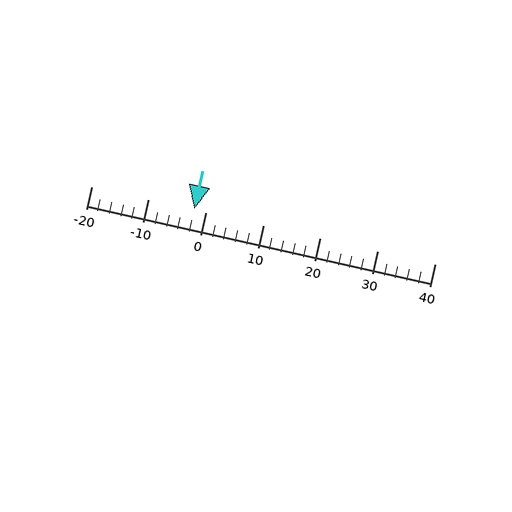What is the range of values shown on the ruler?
The ruler shows values from -20 to 40.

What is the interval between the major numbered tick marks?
The major tick marks are spaced 10 units apart.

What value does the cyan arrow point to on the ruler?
The cyan arrow points to approximately -2.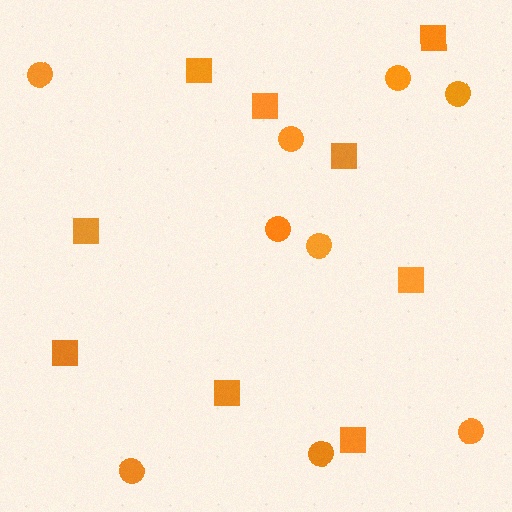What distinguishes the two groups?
There are 2 groups: one group of squares (9) and one group of circles (9).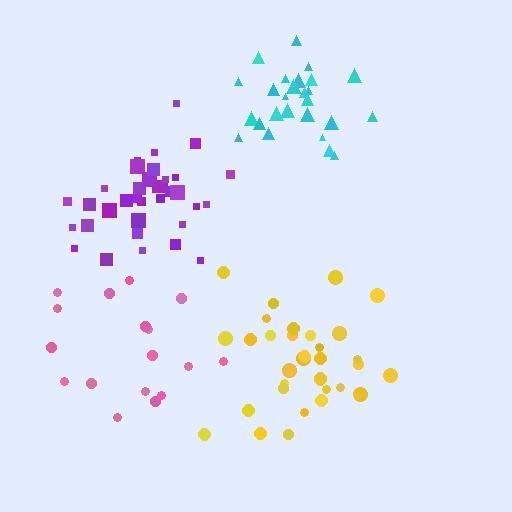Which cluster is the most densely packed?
Purple.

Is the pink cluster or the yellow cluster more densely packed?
Yellow.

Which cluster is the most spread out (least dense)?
Pink.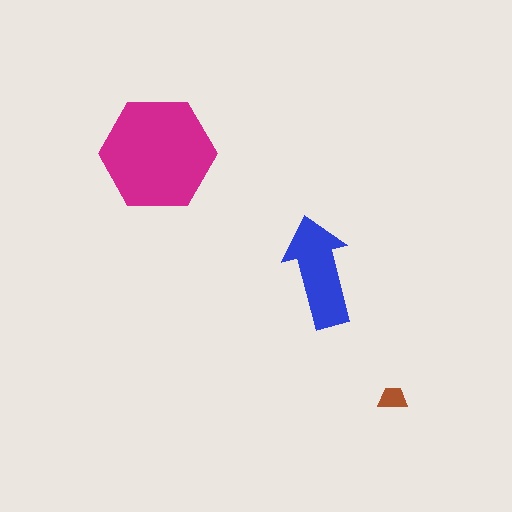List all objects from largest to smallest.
The magenta hexagon, the blue arrow, the brown trapezoid.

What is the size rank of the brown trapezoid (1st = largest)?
3rd.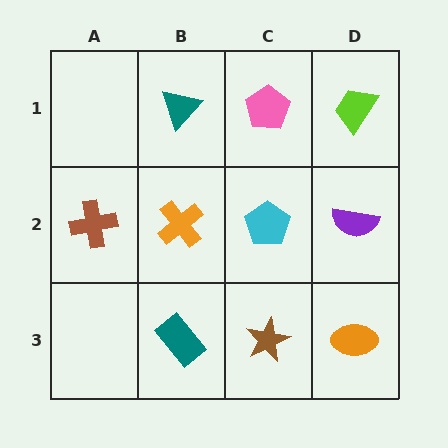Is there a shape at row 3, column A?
No, that cell is empty.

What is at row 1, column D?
A lime trapezoid.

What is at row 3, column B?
A teal rectangle.